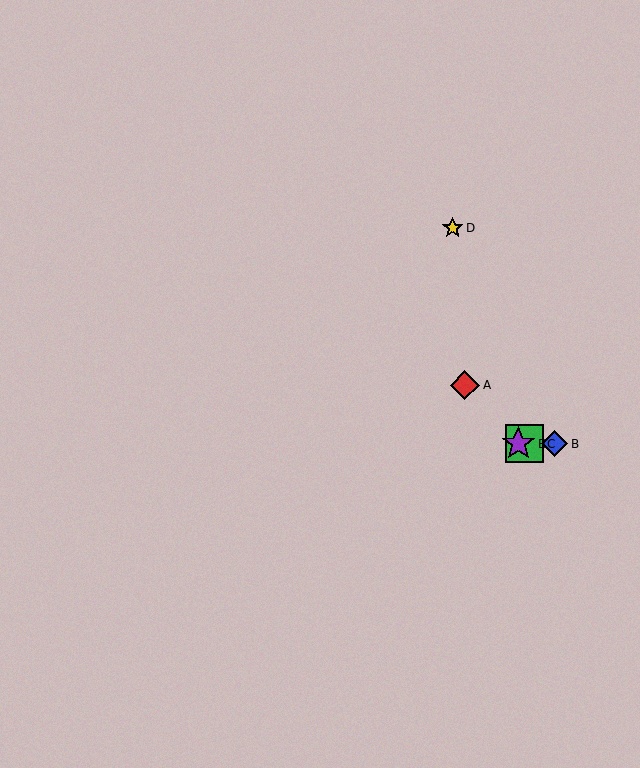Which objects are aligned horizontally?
Objects B, C, E are aligned horizontally.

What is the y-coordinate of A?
Object A is at y≈385.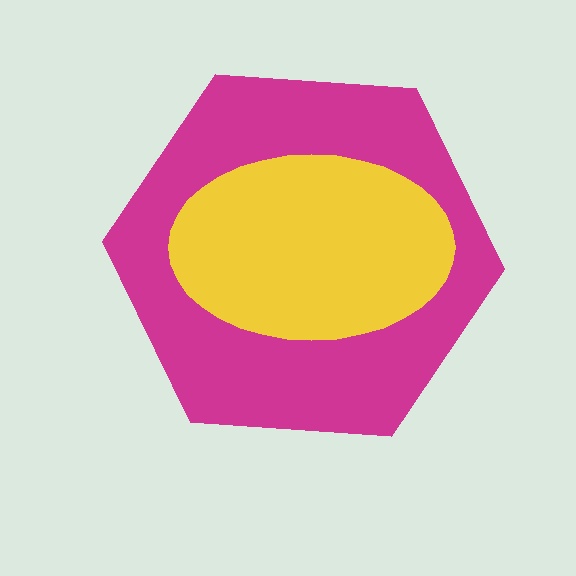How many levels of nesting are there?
2.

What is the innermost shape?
The yellow ellipse.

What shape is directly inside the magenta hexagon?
The yellow ellipse.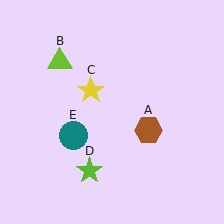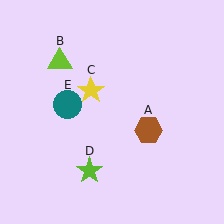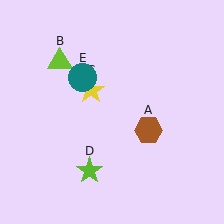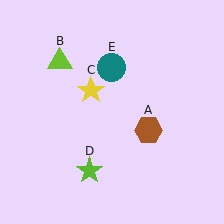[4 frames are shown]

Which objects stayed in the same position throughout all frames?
Brown hexagon (object A) and lime triangle (object B) and yellow star (object C) and lime star (object D) remained stationary.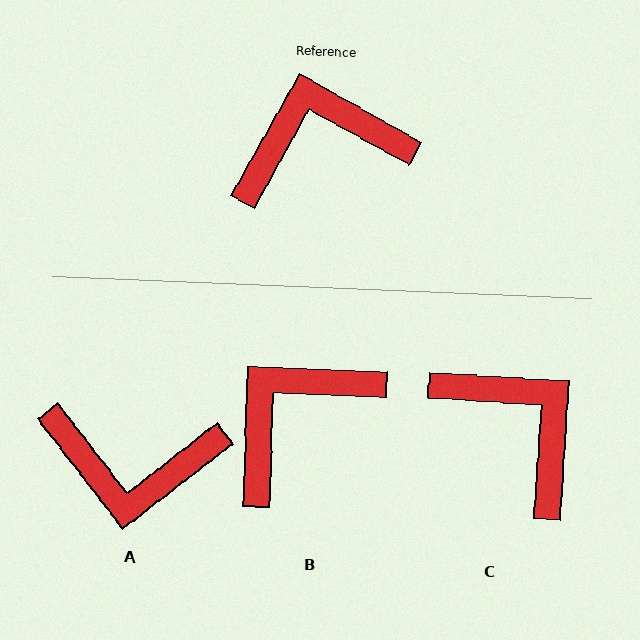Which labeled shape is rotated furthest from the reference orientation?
A, about 157 degrees away.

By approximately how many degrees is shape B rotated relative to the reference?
Approximately 27 degrees counter-clockwise.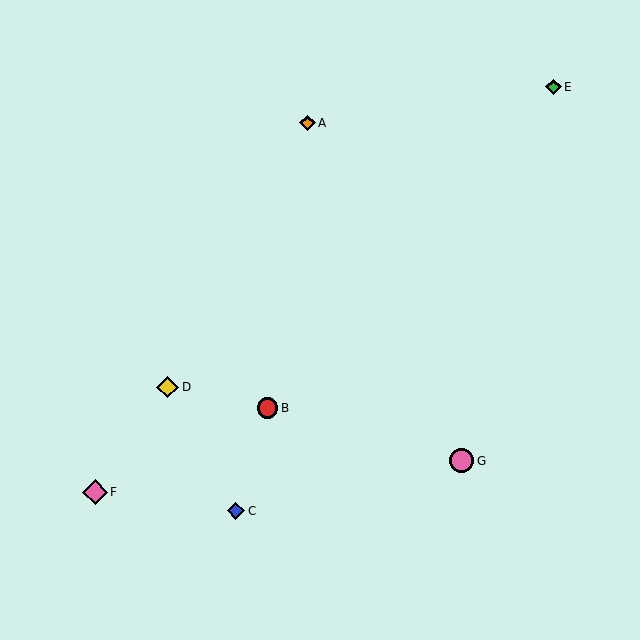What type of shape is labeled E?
Shape E is a green diamond.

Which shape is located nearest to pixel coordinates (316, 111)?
The orange diamond (labeled A) at (307, 123) is nearest to that location.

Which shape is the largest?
The pink diamond (labeled F) is the largest.